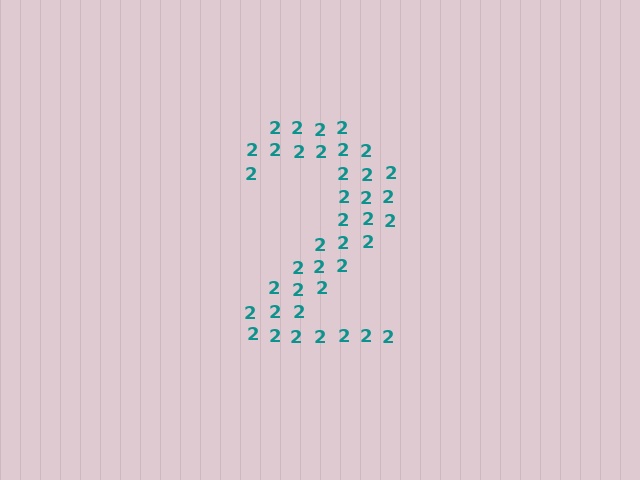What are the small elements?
The small elements are digit 2's.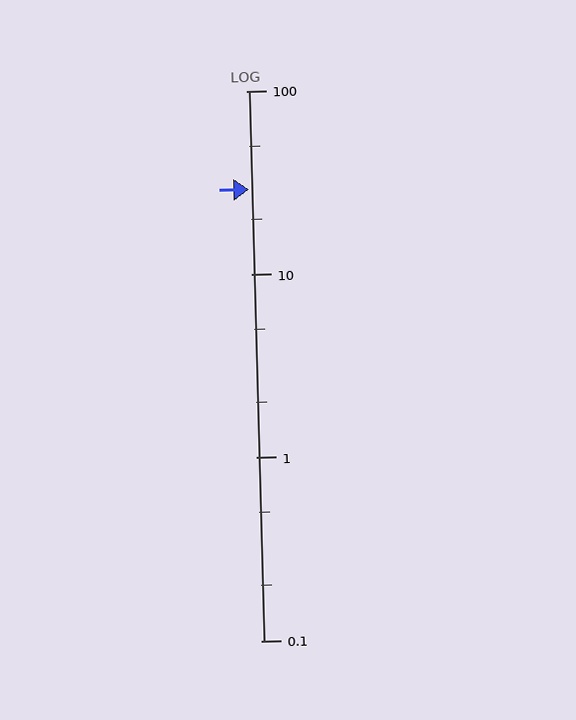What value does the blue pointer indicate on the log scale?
The pointer indicates approximately 29.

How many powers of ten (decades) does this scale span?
The scale spans 3 decades, from 0.1 to 100.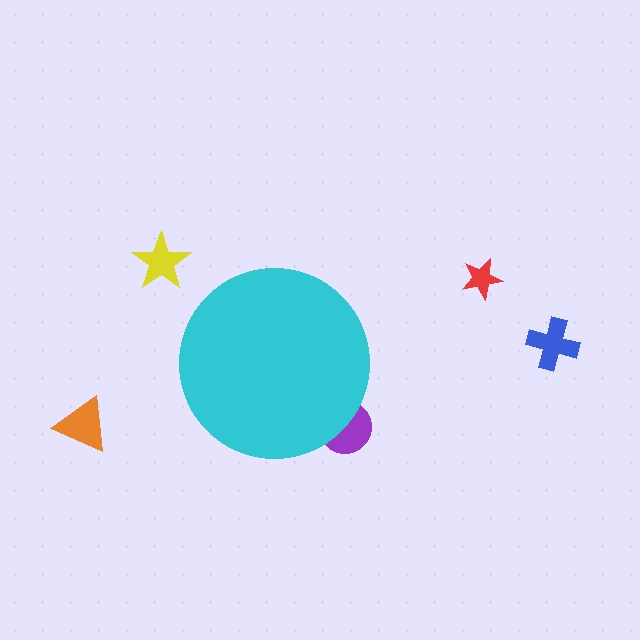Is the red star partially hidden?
No, the red star is fully visible.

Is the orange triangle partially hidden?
No, the orange triangle is fully visible.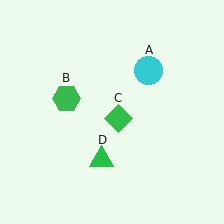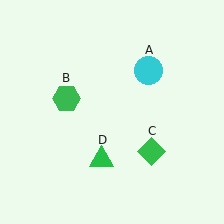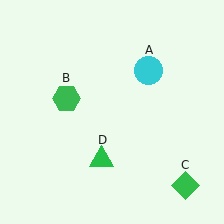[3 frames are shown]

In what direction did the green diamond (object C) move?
The green diamond (object C) moved down and to the right.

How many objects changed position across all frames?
1 object changed position: green diamond (object C).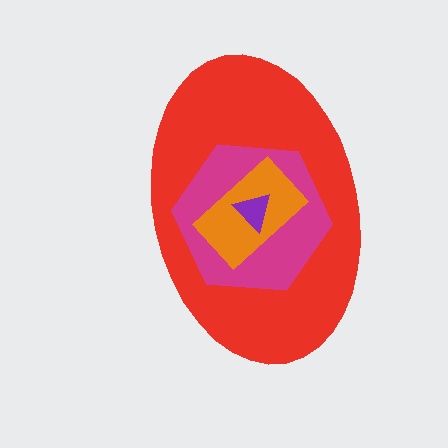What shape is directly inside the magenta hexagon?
The orange rectangle.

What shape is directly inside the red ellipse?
The magenta hexagon.